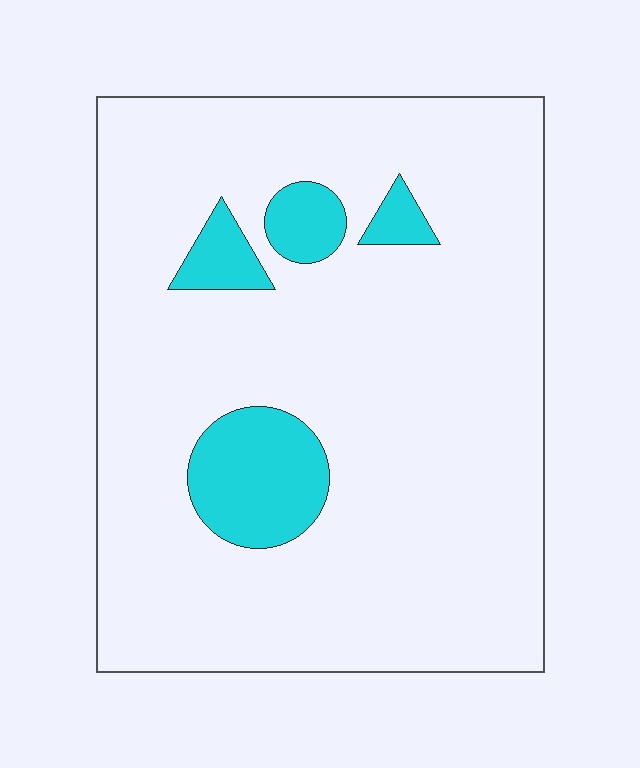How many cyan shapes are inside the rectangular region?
4.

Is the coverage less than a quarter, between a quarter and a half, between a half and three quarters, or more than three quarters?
Less than a quarter.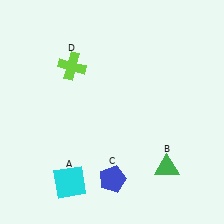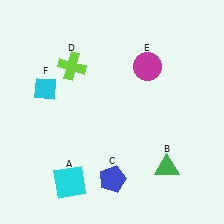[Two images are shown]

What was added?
A magenta circle (E), a cyan diamond (F) were added in Image 2.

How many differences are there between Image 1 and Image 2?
There are 2 differences between the two images.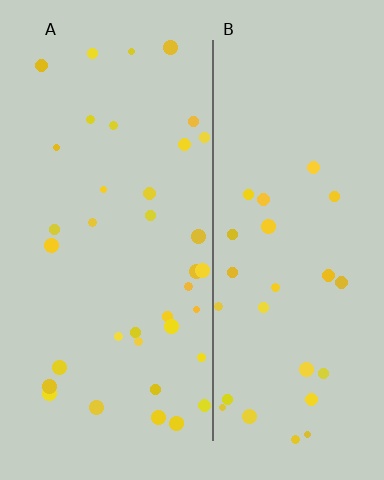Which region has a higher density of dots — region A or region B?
A (the left).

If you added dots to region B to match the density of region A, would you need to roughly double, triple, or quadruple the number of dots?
Approximately double.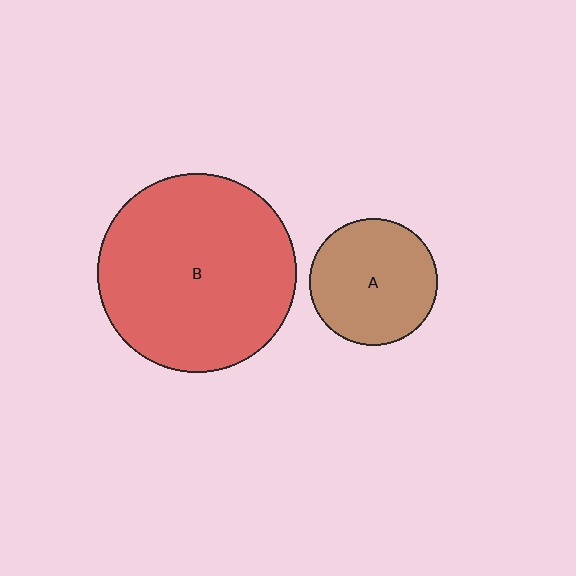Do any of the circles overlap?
No, none of the circles overlap.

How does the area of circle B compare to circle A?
Approximately 2.4 times.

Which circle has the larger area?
Circle B (red).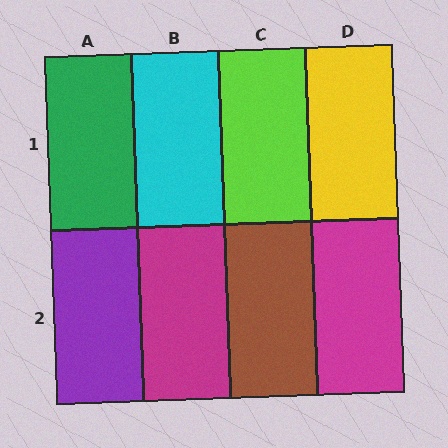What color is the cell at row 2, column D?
Magenta.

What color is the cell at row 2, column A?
Purple.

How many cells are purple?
1 cell is purple.